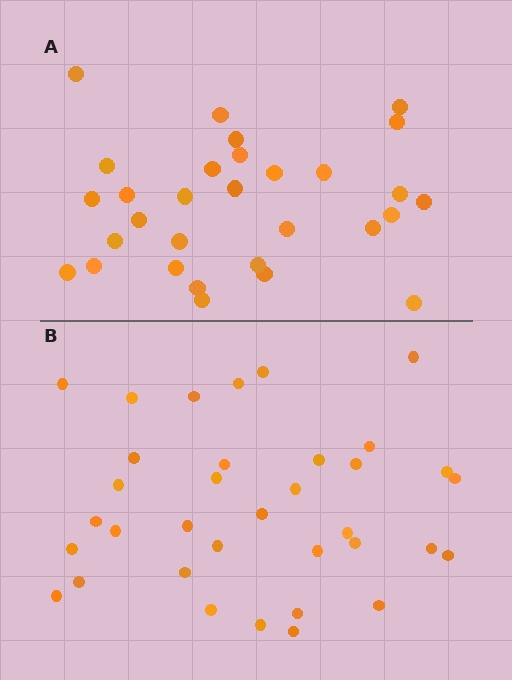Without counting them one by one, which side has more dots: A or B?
Region B (the bottom region) has more dots.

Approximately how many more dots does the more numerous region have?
Region B has about 5 more dots than region A.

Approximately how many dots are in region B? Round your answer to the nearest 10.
About 40 dots. (The exact count is 35, which rounds to 40.)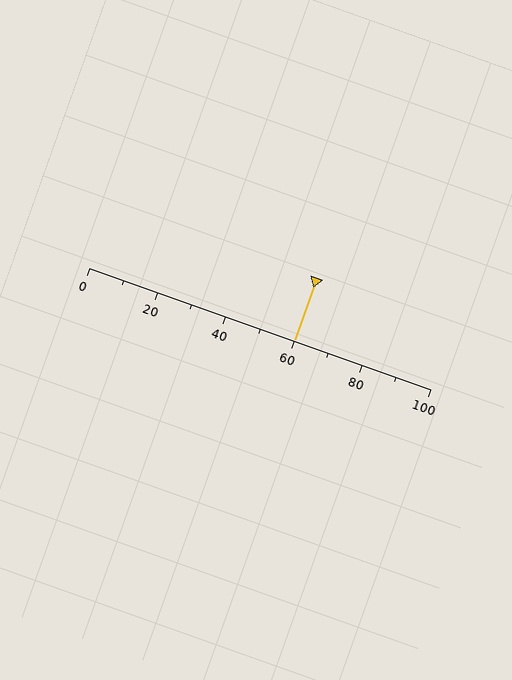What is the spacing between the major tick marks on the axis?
The major ticks are spaced 20 apart.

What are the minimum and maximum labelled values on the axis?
The axis runs from 0 to 100.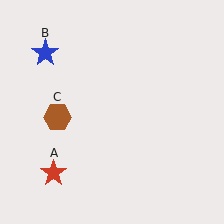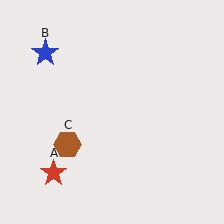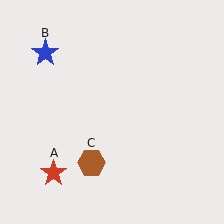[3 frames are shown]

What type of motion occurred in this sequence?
The brown hexagon (object C) rotated counterclockwise around the center of the scene.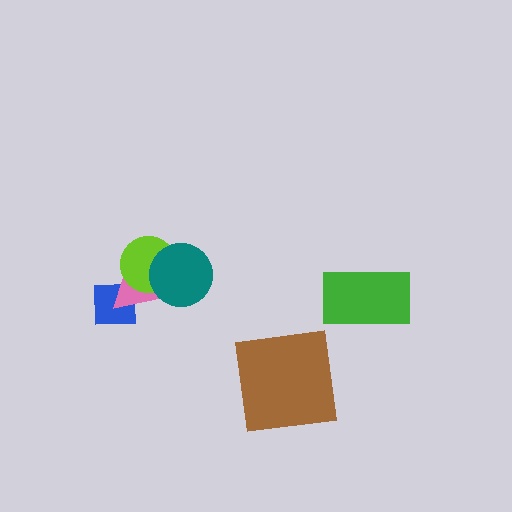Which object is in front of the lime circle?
The teal circle is in front of the lime circle.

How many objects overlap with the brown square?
0 objects overlap with the brown square.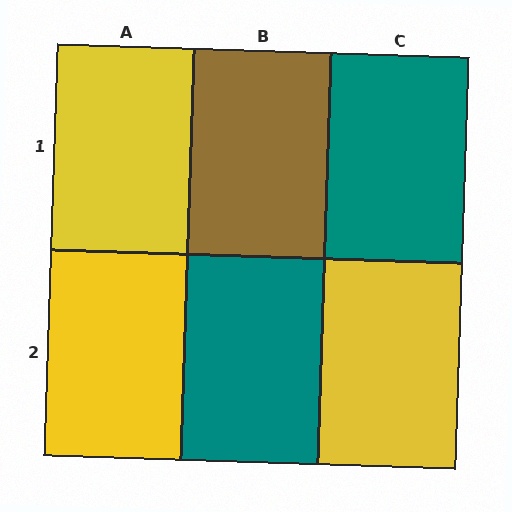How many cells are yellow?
3 cells are yellow.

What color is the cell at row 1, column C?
Teal.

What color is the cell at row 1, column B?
Brown.